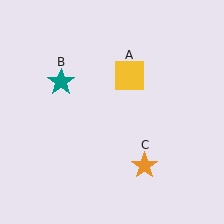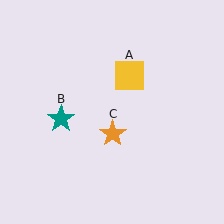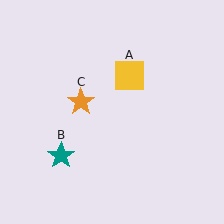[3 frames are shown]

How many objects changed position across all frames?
2 objects changed position: teal star (object B), orange star (object C).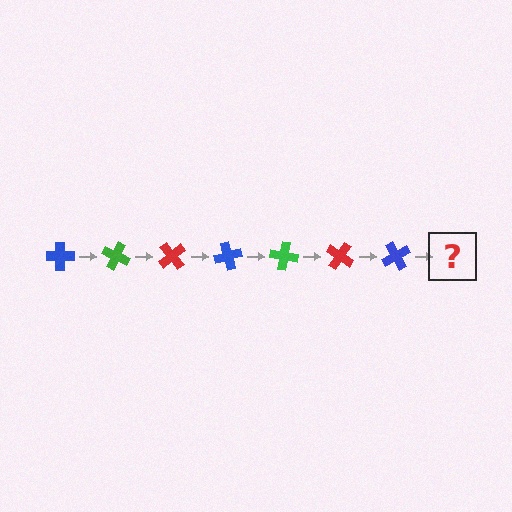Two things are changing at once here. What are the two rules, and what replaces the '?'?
The two rules are that it rotates 25 degrees each step and the color cycles through blue, green, and red. The '?' should be a green cross, rotated 175 degrees from the start.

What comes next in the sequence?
The next element should be a green cross, rotated 175 degrees from the start.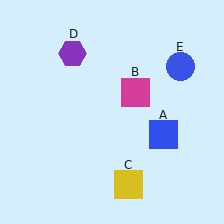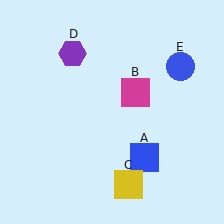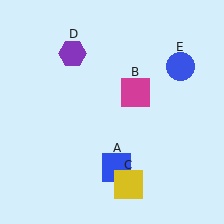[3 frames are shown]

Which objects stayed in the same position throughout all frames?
Magenta square (object B) and yellow square (object C) and purple hexagon (object D) and blue circle (object E) remained stationary.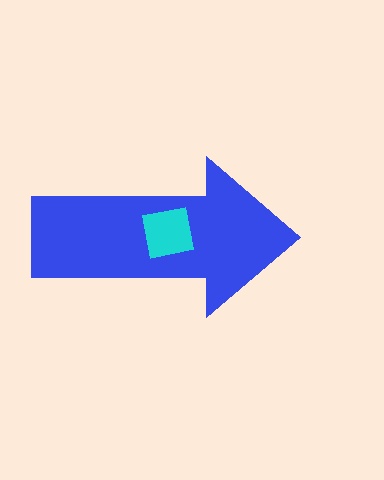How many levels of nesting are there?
2.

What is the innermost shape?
The cyan square.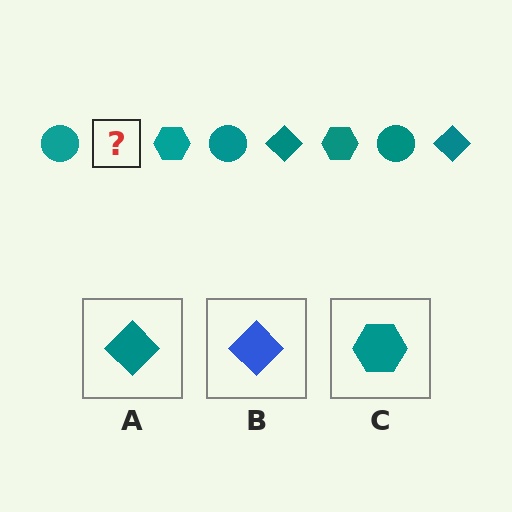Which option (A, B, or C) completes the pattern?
A.